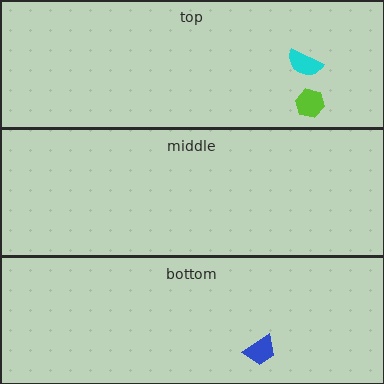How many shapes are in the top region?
2.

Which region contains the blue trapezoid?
The bottom region.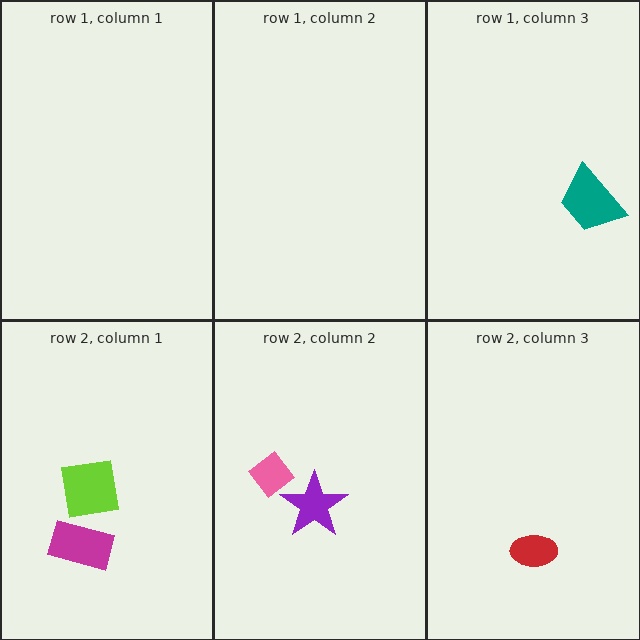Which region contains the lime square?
The row 2, column 1 region.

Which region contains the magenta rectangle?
The row 2, column 1 region.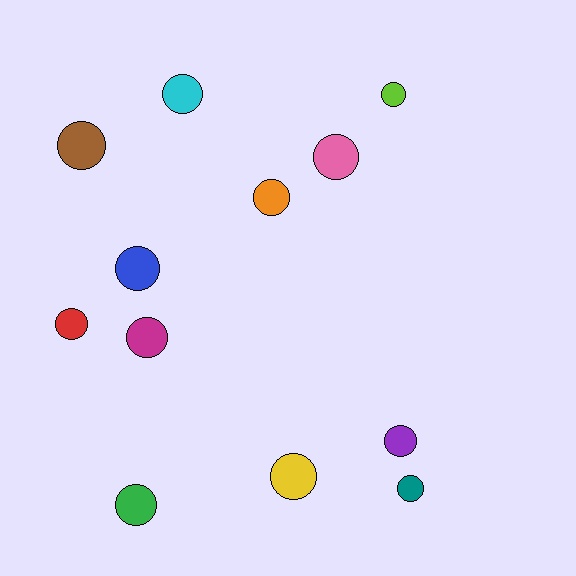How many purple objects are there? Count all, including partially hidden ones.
There is 1 purple object.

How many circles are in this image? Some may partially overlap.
There are 12 circles.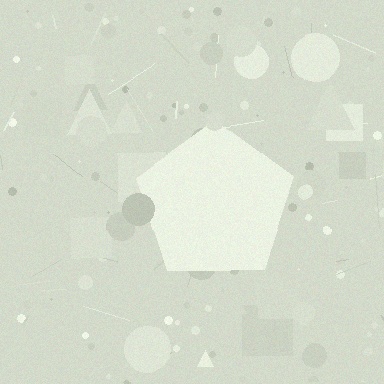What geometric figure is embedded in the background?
A pentagon is embedded in the background.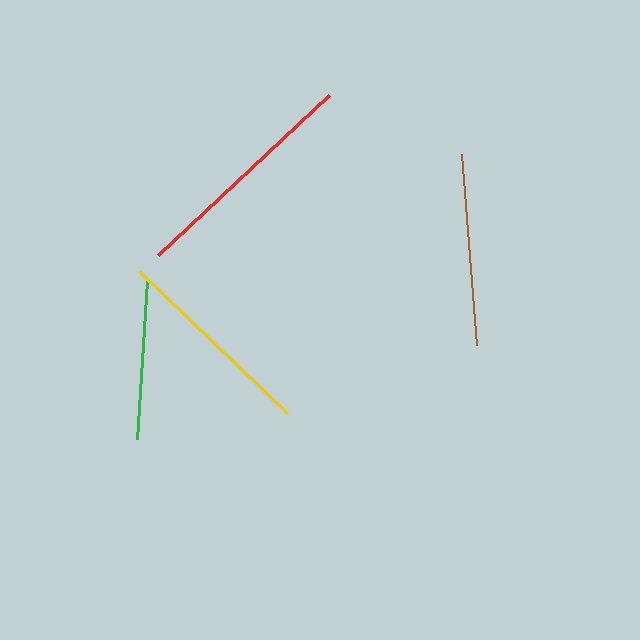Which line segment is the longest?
The red line is the longest at approximately 234 pixels.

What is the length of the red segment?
The red segment is approximately 234 pixels long.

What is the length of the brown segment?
The brown segment is approximately 191 pixels long.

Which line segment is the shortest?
The green line is the shortest at approximately 158 pixels.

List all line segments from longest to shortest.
From longest to shortest: red, yellow, brown, green.